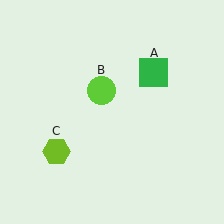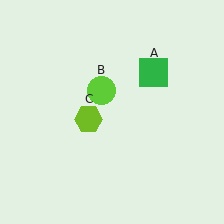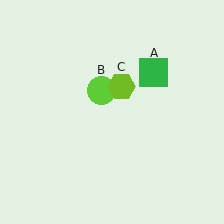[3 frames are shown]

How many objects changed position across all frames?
1 object changed position: lime hexagon (object C).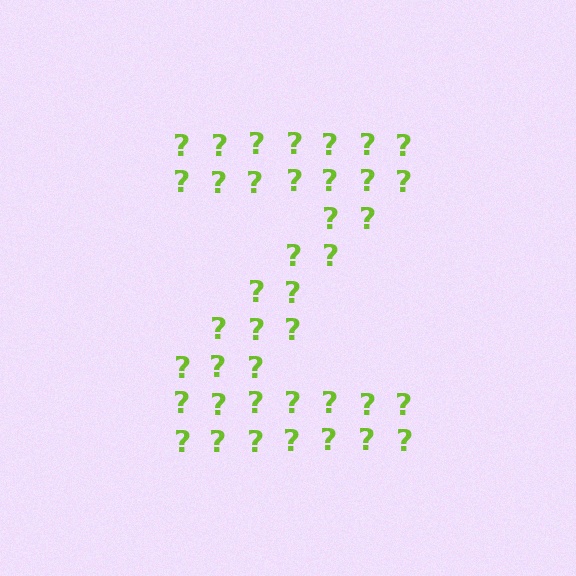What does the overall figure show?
The overall figure shows the letter Z.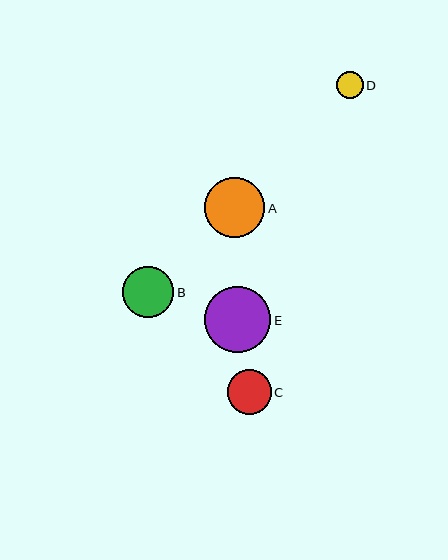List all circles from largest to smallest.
From largest to smallest: E, A, B, C, D.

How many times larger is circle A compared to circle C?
Circle A is approximately 1.4 times the size of circle C.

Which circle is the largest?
Circle E is the largest with a size of approximately 67 pixels.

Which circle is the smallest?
Circle D is the smallest with a size of approximately 27 pixels.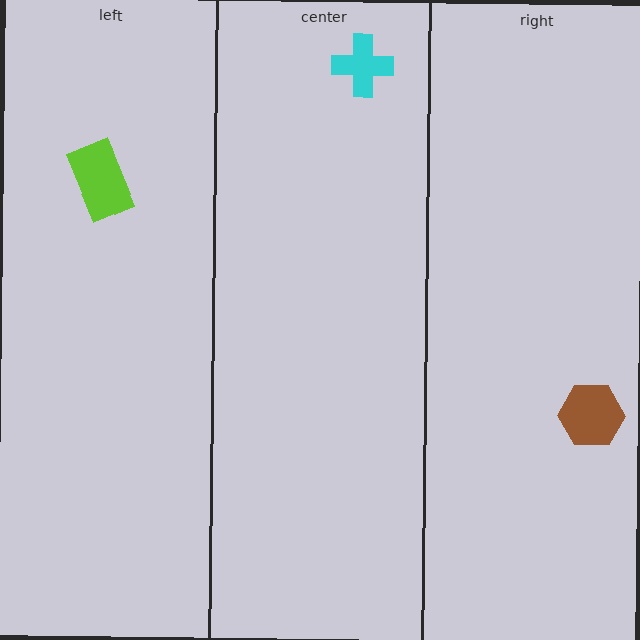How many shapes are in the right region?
1.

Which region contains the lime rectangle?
The left region.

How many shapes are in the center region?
1.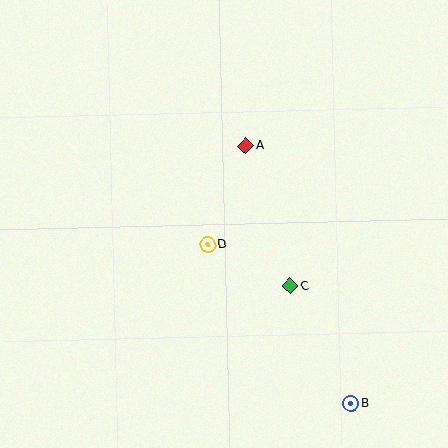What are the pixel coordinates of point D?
Point D is at (208, 245).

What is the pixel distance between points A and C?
The distance between A and C is 147 pixels.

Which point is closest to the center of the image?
Point D at (208, 245) is closest to the center.